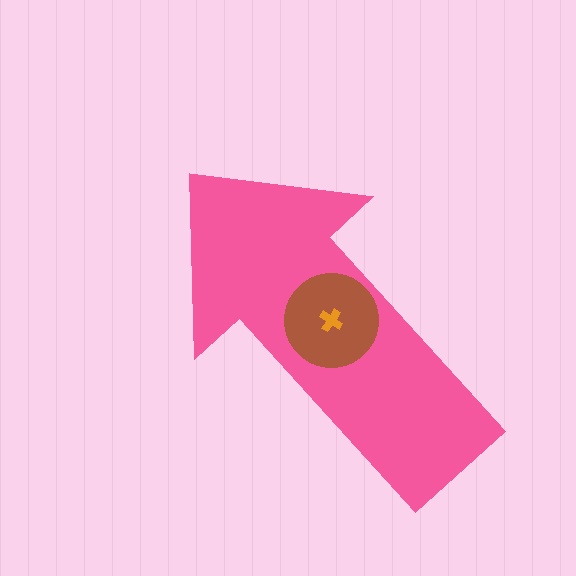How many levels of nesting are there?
3.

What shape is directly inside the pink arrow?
The brown circle.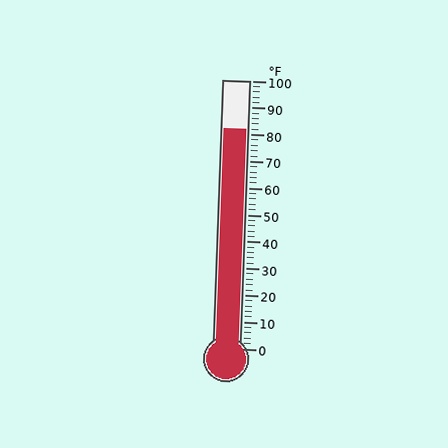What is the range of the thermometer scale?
The thermometer scale ranges from 0°F to 100°F.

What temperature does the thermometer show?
The thermometer shows approximately 82°F.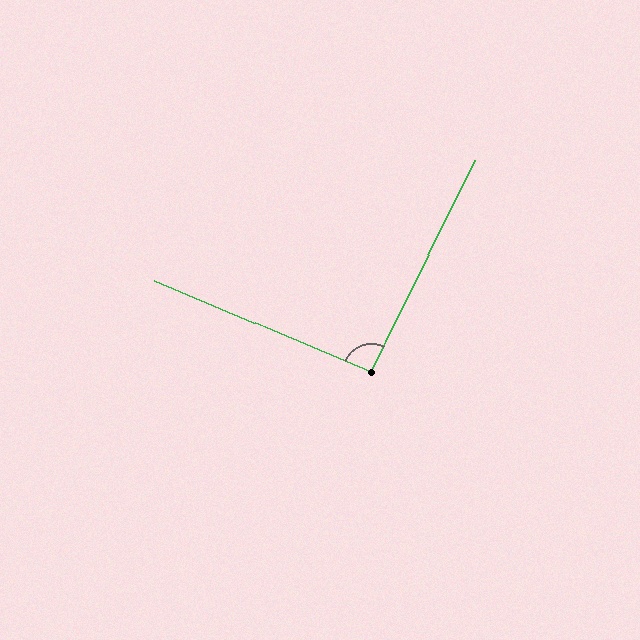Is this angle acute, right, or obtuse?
It is approximately a right angle.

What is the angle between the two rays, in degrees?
Approximately 93 degrees.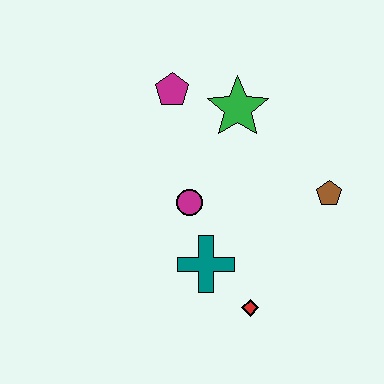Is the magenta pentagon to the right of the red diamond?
No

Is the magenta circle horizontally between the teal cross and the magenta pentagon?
Yes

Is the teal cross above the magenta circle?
No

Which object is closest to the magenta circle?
The teal cross is closest to the magenta circle.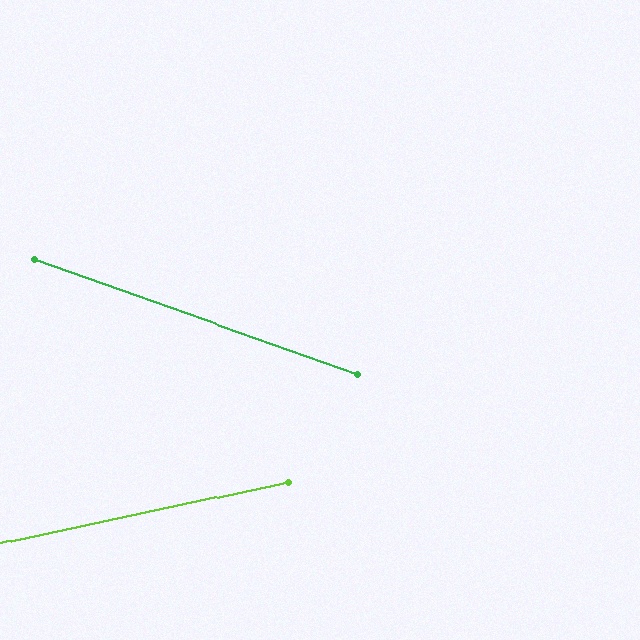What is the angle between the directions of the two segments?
Approximately 32 degrees.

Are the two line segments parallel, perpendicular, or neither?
Neither parallel nor perpendicular — they differ by about 32°.